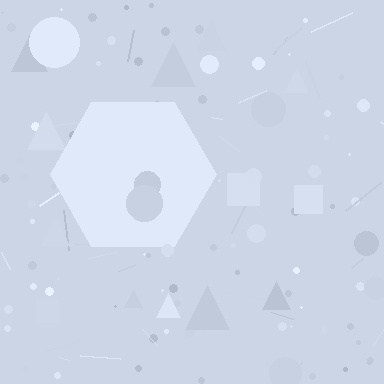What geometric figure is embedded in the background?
A hexagon is embedded in the background.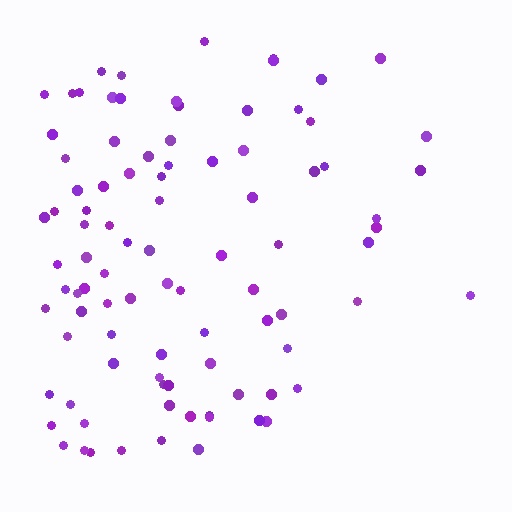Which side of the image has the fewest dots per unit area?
The right.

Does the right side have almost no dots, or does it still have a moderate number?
Still a moderate number, just noticeably fewer than the left.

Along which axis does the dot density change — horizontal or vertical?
Horizontal.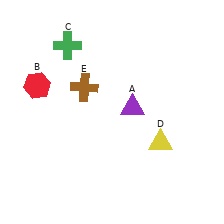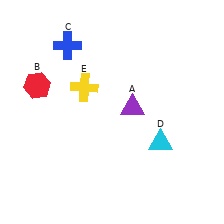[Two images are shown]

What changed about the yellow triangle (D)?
In Image 1, D is yellow. In Image 2, it changed to cyan.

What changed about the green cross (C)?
In Image 1, C is green. In Image 2, it changed to blue.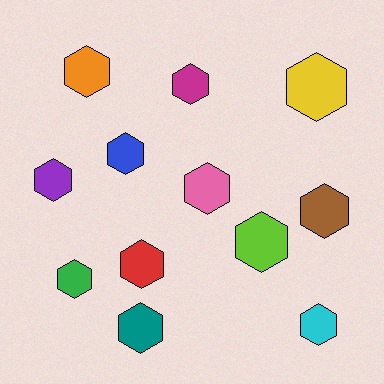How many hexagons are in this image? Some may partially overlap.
There are 12 hexagons.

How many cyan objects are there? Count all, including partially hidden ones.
There is 1 cyan object.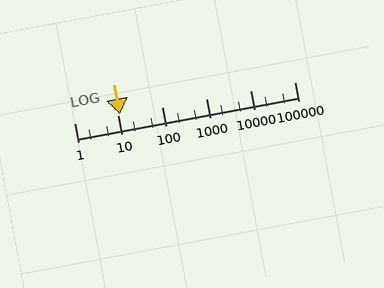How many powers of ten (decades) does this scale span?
The scale spans 5 decades, from 1 to 100000.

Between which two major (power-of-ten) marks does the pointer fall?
The pointer is between 10 and 100.